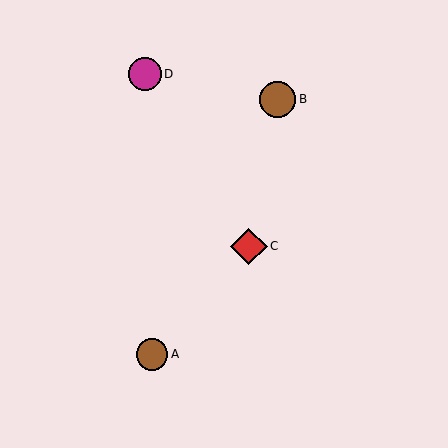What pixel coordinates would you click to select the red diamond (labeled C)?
Click at (249, 246) to select the red diamond C.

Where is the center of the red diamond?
The center of the red diamond is at (249, 246).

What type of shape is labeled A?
Shape A is a brown circle.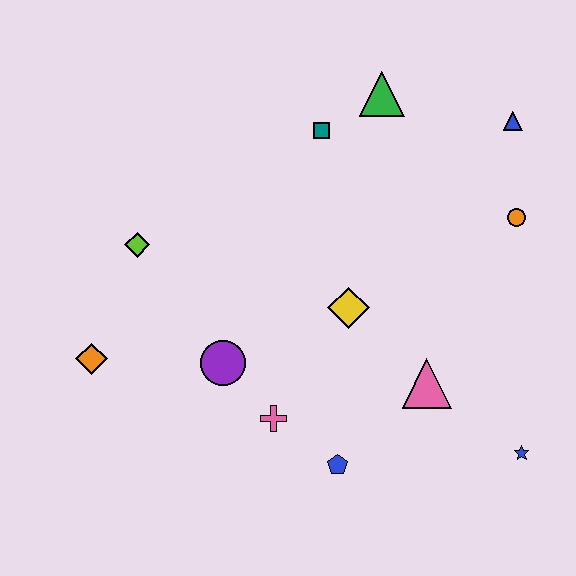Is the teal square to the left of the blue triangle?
Yes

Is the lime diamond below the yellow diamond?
No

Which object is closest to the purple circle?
The pink cross is closest to the purple circle.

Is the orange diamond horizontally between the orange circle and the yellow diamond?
No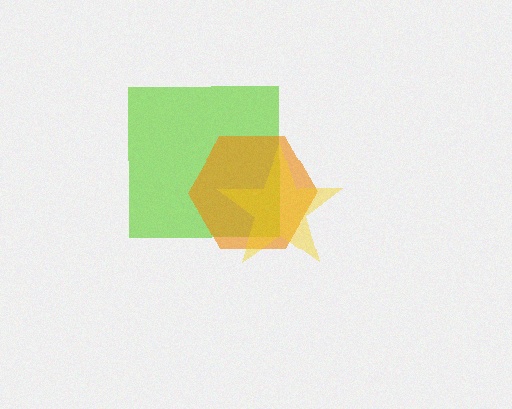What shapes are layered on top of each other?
The layered shapes are: a lime square, an orange hexagon, a yellow star.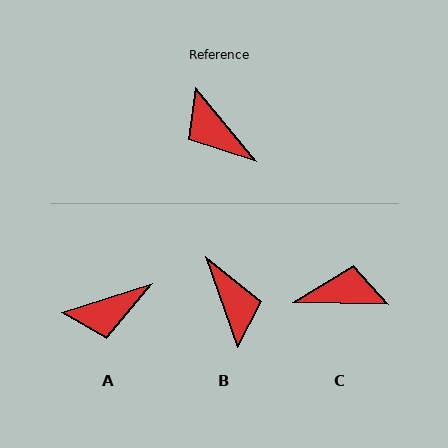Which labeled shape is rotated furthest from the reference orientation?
B, about 160 degrees away.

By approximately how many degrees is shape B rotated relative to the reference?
Approximately 160 degrees counter-clockwise.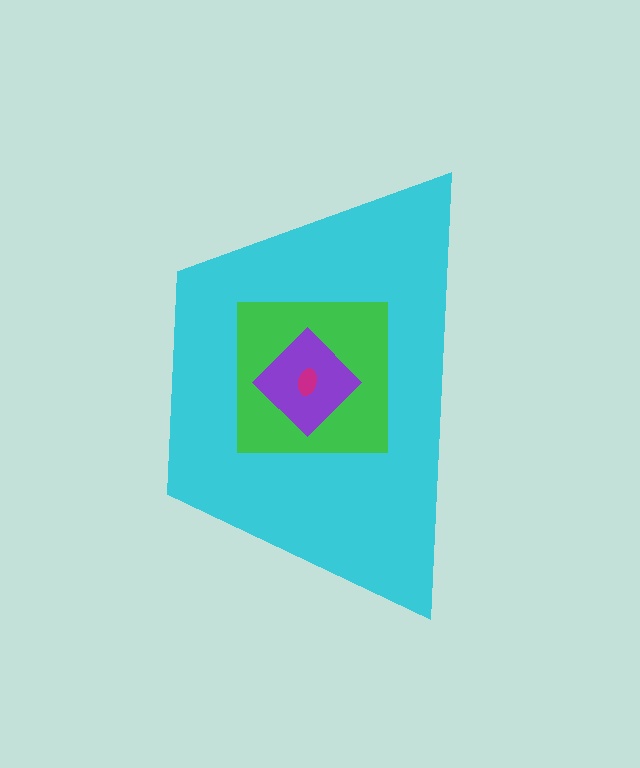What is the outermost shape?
The cyan trapezoid.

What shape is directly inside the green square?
The purple diamond.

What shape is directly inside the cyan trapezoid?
The green square.